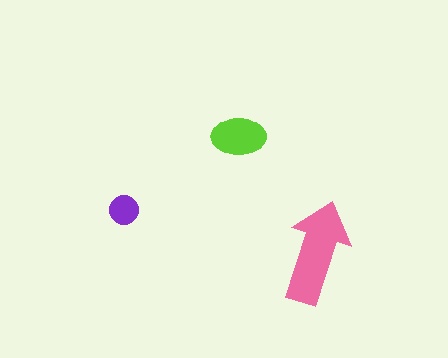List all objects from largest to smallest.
The pink arrow, the lime ellipse, the purple circle.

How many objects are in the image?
There are 3 objects in the image.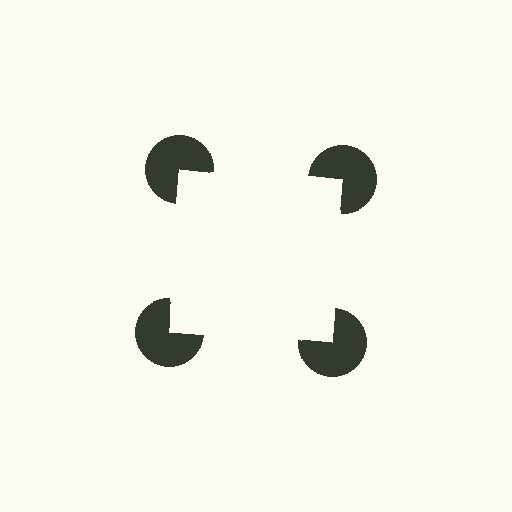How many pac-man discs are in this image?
There are 4 — one at each vertex of the illusory square.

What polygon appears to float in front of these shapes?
An illusory square — its edges are inferred from the aligned wedge cuts in the pac-man discs, not physically drawn.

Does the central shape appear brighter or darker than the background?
It typically appears slightly brighter than the background, even though no actual brightness change is drawn.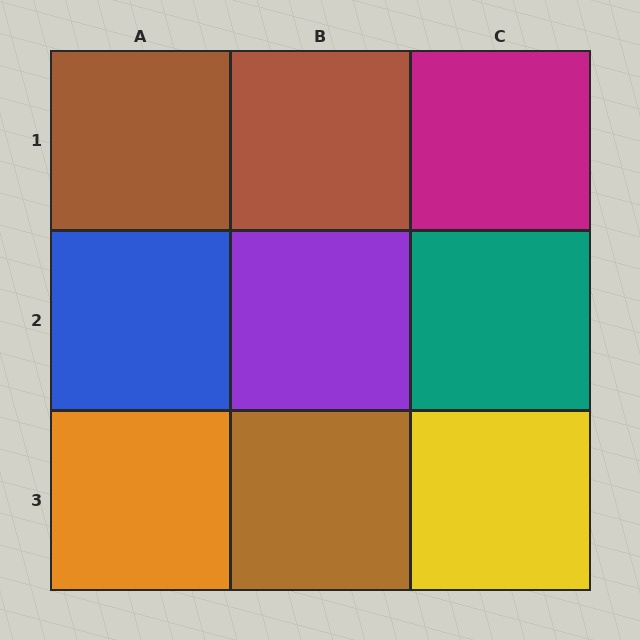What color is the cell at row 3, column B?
Brown.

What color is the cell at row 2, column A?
Blue.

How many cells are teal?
1 cell is teal.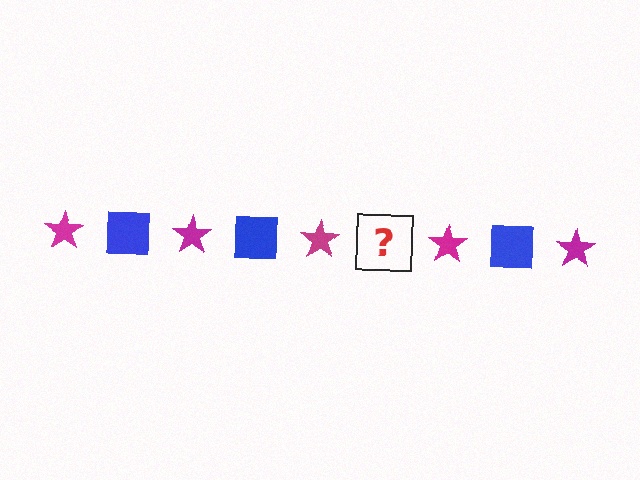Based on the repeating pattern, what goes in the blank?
The blank should be a blue square.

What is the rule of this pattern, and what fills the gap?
The rule is that the pattern alternates between magenta star and blue square. The gap should be filled with a blue square.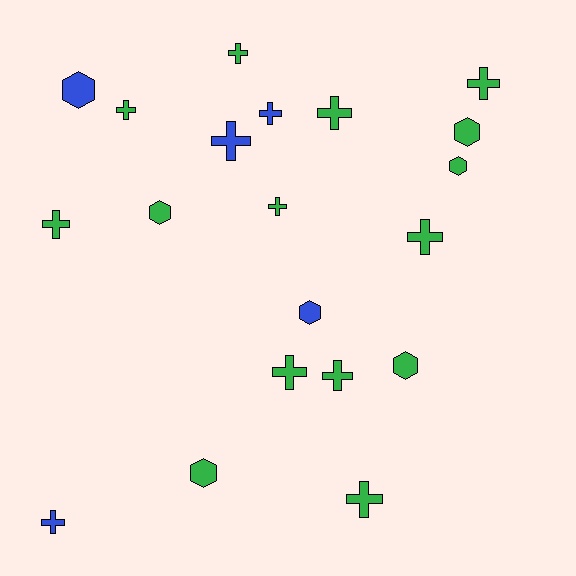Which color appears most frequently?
Green, with 15 objects.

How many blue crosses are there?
There are 3 blue crosses.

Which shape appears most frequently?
Cross, with 13 objects.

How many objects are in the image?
There are 20 objects.